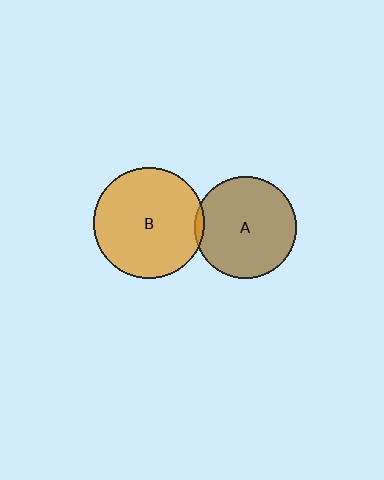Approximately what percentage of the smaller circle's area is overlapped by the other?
Approximately 5%.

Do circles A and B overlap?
Yes.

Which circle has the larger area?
Circle B (orange).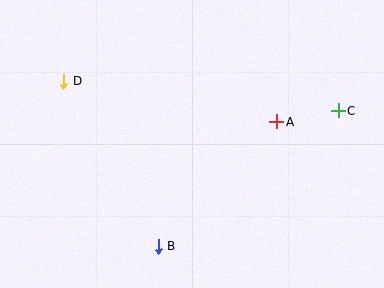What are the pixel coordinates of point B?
Point B is at (158, 246).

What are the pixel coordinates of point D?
Point D is at (64, 81).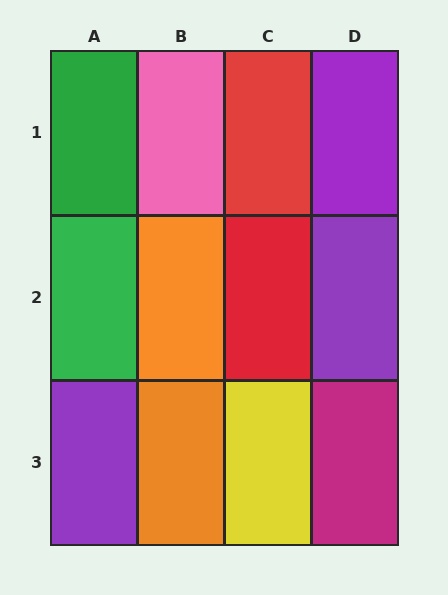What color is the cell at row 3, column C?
Yellow.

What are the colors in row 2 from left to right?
Green, orange, red, purple.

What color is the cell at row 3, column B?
Orange.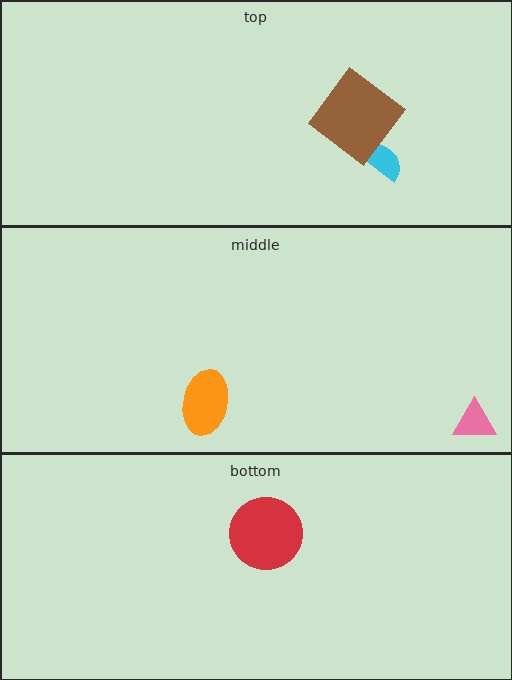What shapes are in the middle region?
The orange ellipse, the pink triangle.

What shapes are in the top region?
The cyan semicircle, the brown diamond.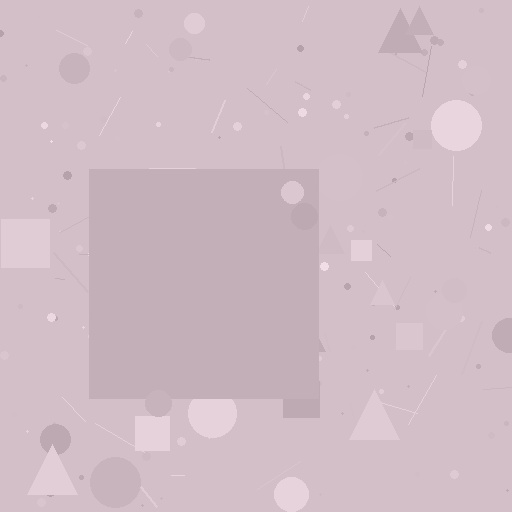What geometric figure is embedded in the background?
A square is embedded in the background.